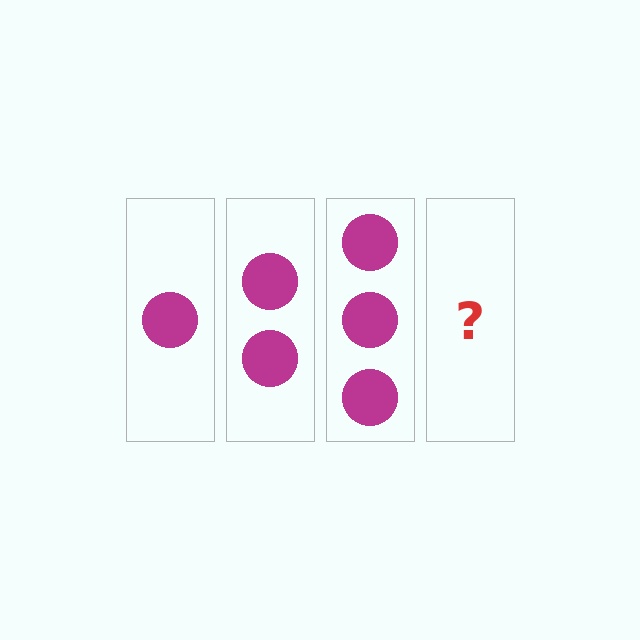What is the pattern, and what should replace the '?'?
The pattern is that each step adds one more circle. The '?' should be 4 circles.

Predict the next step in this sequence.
The next step is 4 circles.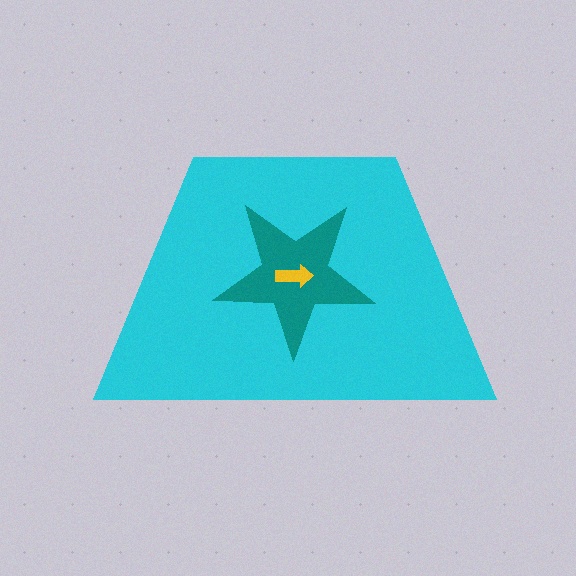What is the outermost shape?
The cyan trapezoid.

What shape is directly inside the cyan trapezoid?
The teal star.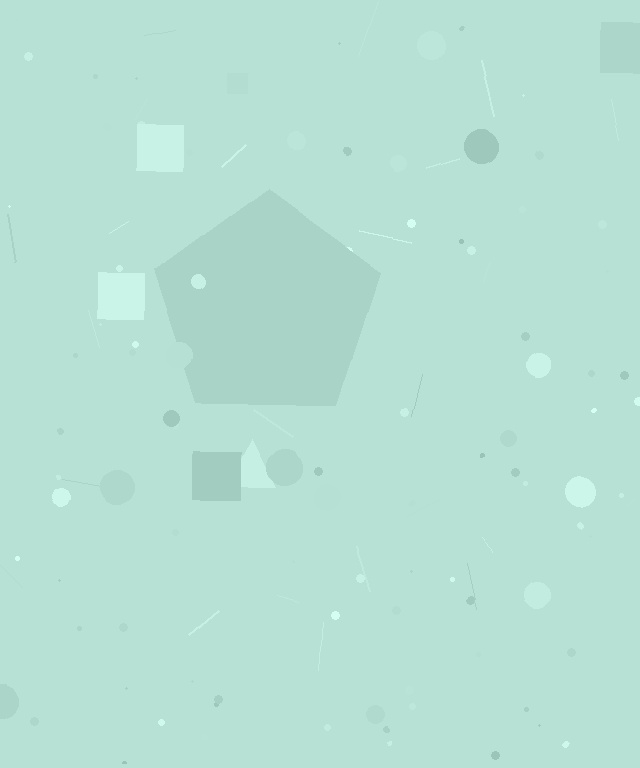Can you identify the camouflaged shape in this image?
The camouflaged shape is a pentagon.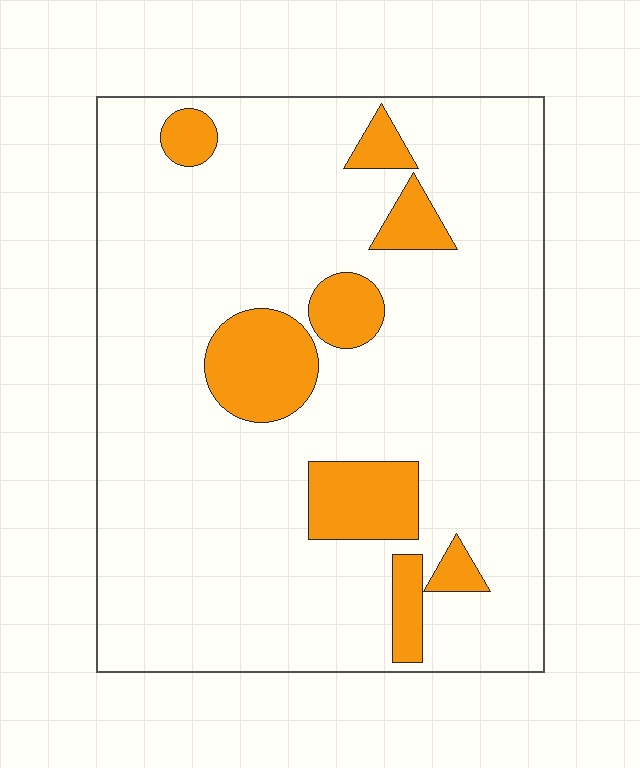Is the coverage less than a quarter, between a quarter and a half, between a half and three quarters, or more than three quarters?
Less than a quarter.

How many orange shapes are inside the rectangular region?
8.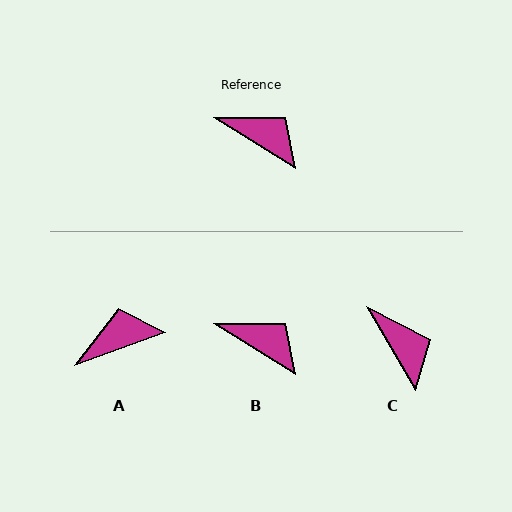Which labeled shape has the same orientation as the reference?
B.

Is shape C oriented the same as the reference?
No, it is off by about 28 degrees.